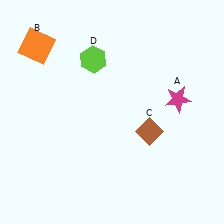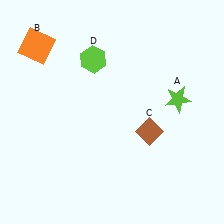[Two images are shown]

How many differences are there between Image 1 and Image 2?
There is 1 difference between the two images.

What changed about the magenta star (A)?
In Image 1, A is magenta. In Image 2, it changed to lime.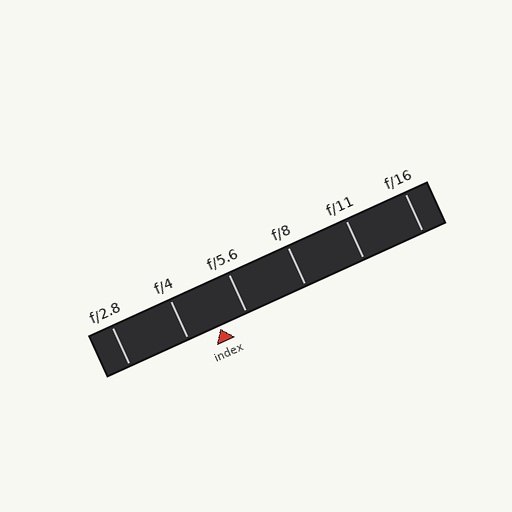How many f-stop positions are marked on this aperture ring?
There are 6 f-stop positions marked.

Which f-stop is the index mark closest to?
The index mark is closest to f/5.6.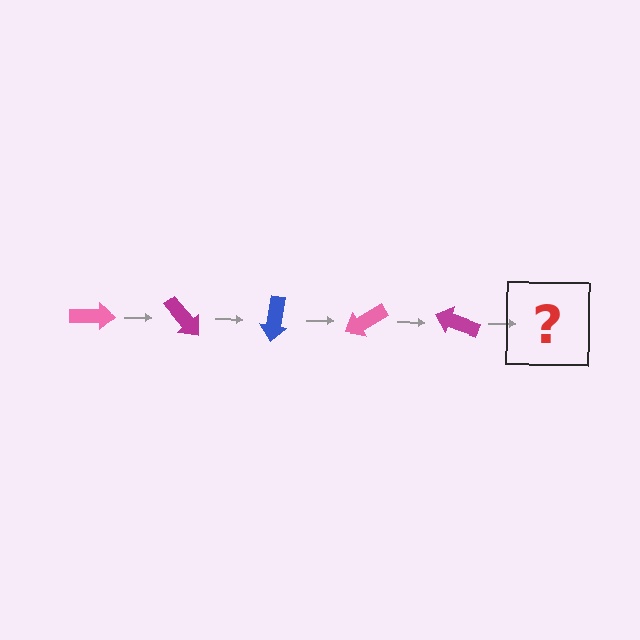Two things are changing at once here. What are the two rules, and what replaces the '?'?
The two rules are that it rotates 50 degrees each step and the color cycles through pink, magenta, and blue. The '?' should be a blue arrow, rotated 250 degrees from the start.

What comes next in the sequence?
The next element should be a blue arrow, rotated 250 degrees from the start.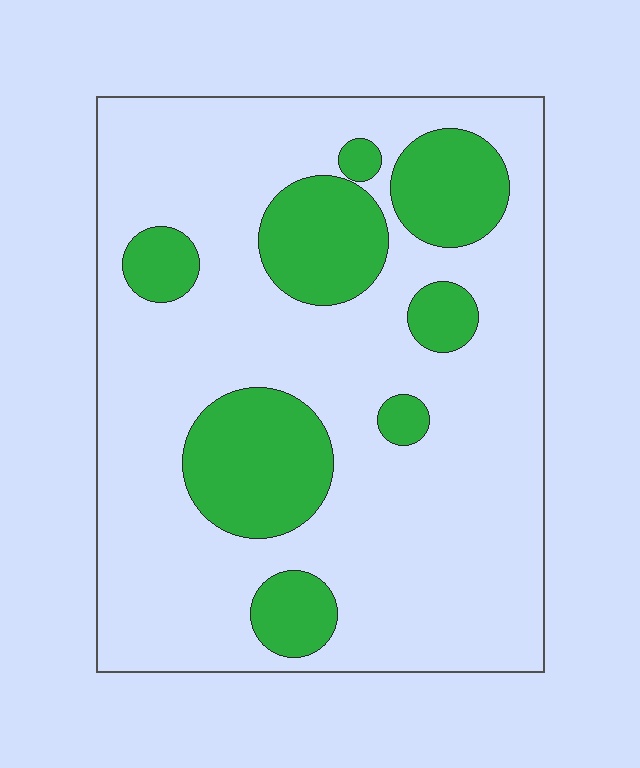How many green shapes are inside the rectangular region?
8.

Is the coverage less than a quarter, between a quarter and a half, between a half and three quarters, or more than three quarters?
Less than a quarter.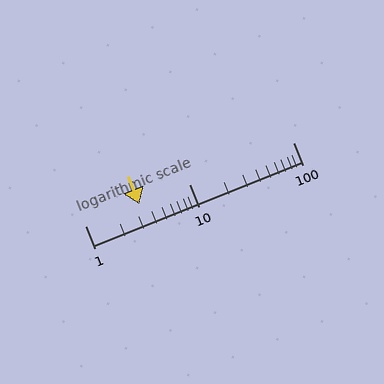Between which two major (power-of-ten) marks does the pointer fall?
The pointer is between 1 and 10.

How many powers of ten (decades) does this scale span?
The scale spans 2 decades, from 1 to 100.